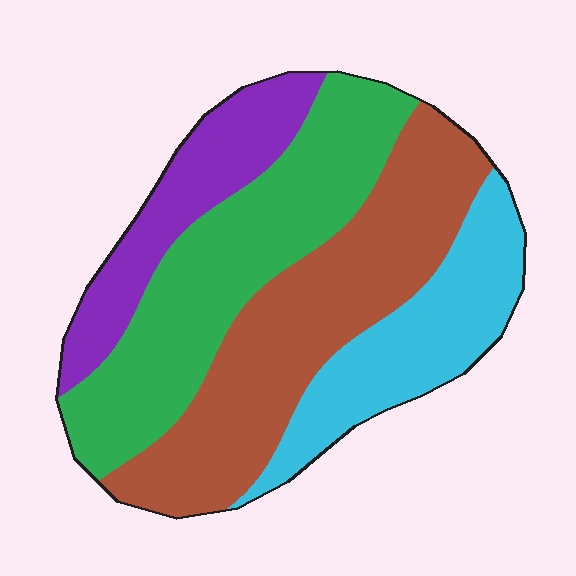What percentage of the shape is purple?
Purple covers roughly 15% of the shape.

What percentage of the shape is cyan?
Cyan takes up about one fifth (1/5) of the shape.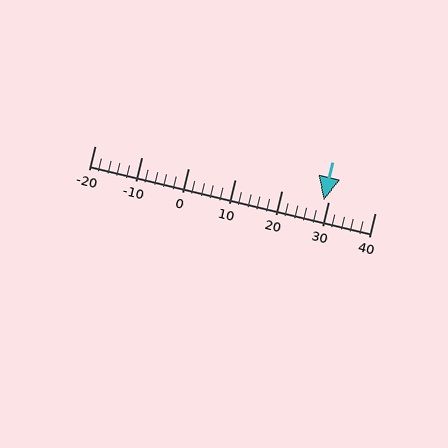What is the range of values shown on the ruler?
The ruler shows values from -20 to 40.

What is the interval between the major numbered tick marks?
The major tick marks are spaced 10 units apart.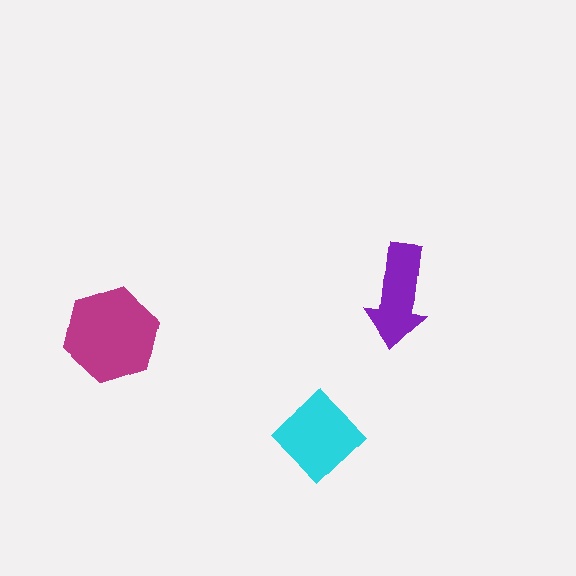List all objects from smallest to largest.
The purple arrow, the cyan diamond, the magenta hexagon.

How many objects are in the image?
There are 3 objects in the image.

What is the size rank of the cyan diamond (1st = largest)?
2nd.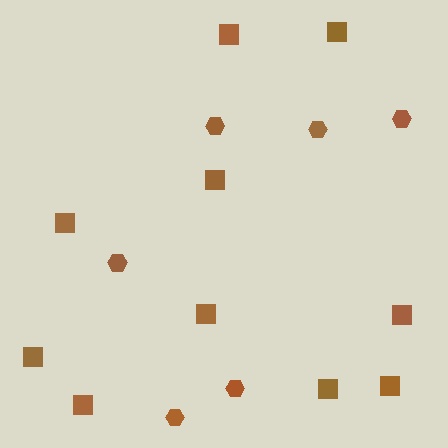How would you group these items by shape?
There are 2 groups: one group of hexagons (6) and one group of squares (10).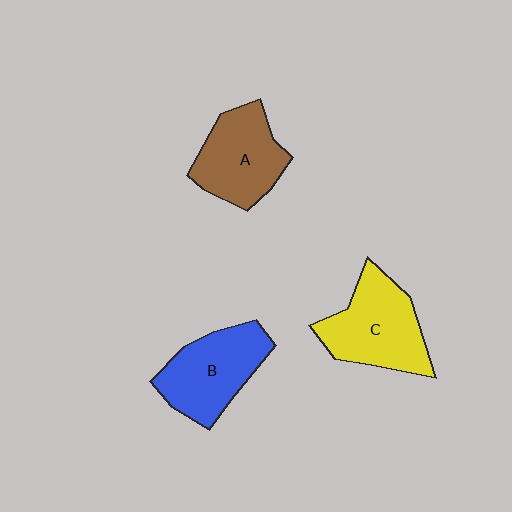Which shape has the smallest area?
Shape A (brown).